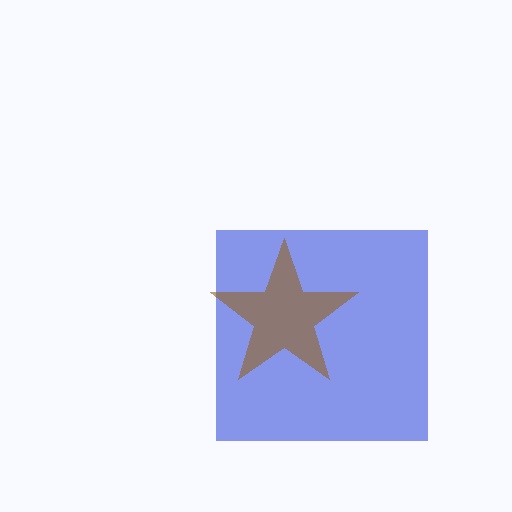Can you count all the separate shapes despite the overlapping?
Yes, there are 2 separate shapes.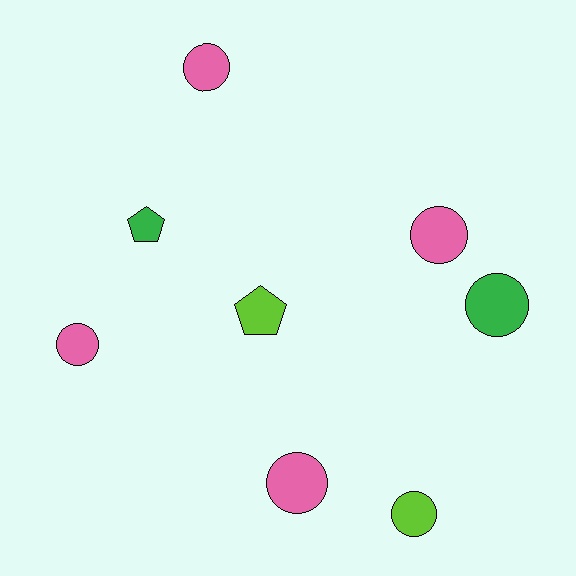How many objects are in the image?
There are 8 objects.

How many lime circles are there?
There is 1 lime circle.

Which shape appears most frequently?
Circle, with 6 objects.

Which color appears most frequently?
Pink, with 4 objects.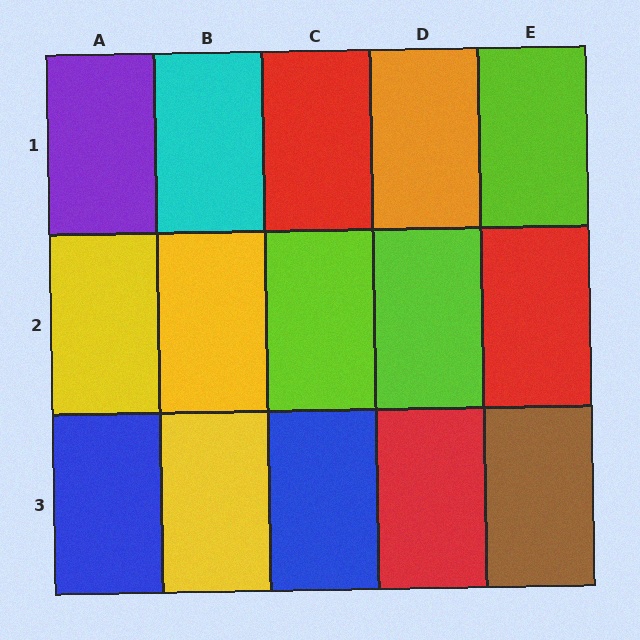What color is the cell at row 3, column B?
Yellow.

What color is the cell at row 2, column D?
Lime.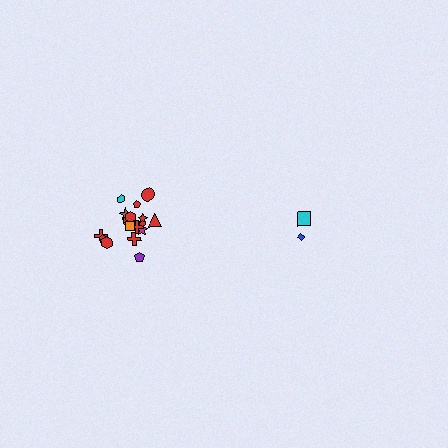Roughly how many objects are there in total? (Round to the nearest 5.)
Roughly 20 objects in total.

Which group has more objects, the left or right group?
The left group.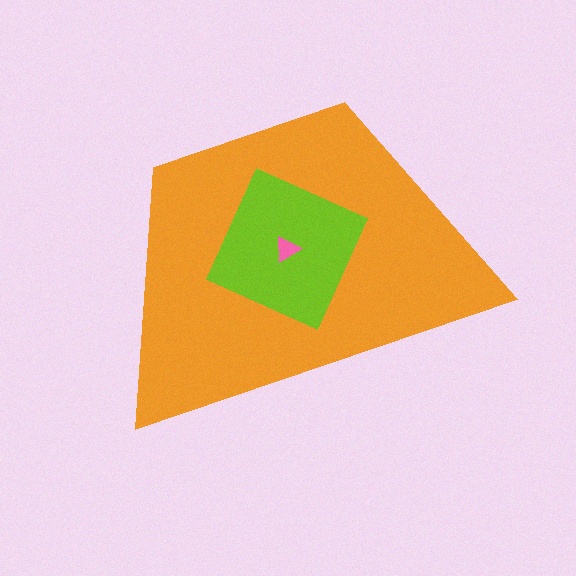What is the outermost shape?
The orange trapezoid.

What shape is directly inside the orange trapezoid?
The lime square.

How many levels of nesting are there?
3.